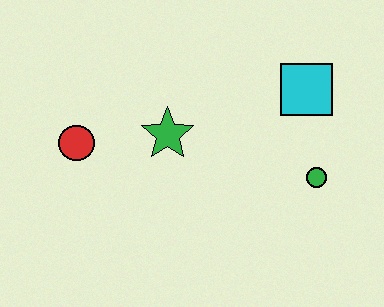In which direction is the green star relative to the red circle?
The green star is to the right of the red circle.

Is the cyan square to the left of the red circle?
No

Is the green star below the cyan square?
Yes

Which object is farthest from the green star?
The green circle is farthest from the green star.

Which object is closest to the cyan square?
The green circle is closest to the cyan square.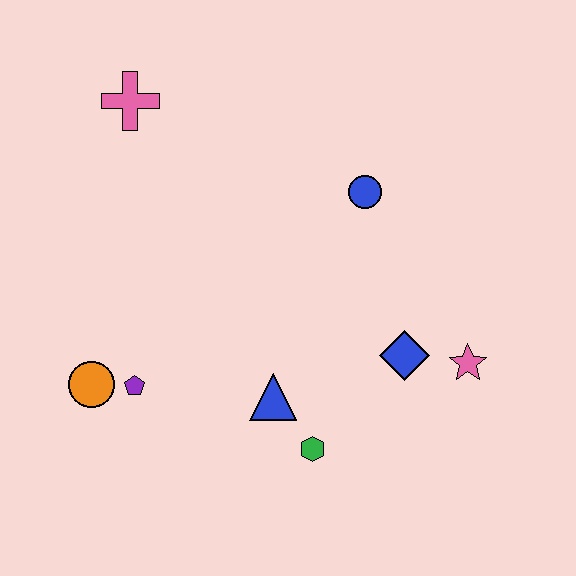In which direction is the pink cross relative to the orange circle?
The pink cross is above the orange circle.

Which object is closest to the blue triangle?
The green hexagon is closest to the blue triangle.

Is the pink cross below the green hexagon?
No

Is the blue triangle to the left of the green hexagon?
Yes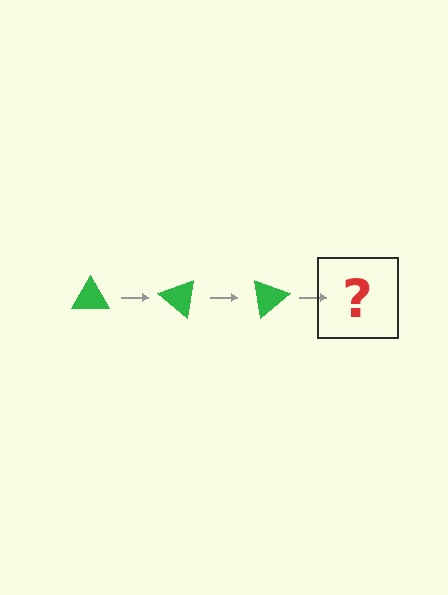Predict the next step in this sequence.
The next step is a green triangle rotated 120 degrees.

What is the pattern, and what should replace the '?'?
The pattern is that the triangle rotates 40 degrees each step. The '?' should be a green triangle rotated 120 degrees.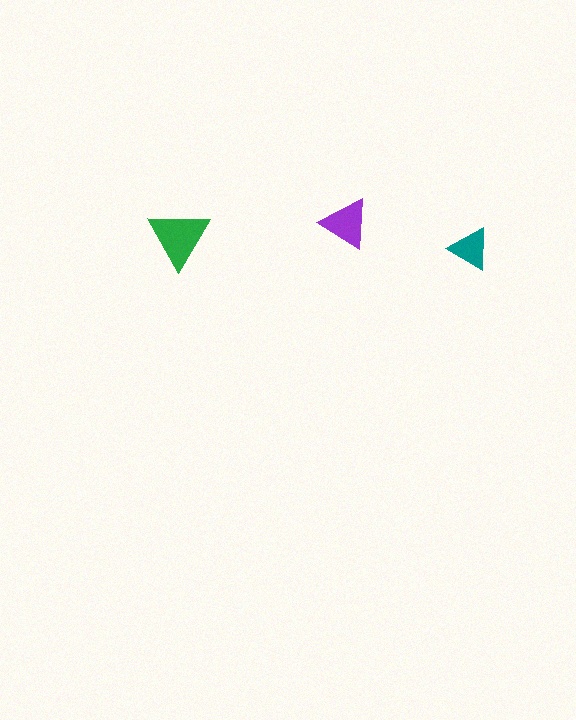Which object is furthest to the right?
The teal triangle is rightmost.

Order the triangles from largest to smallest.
the green one, the purple one, the teal one.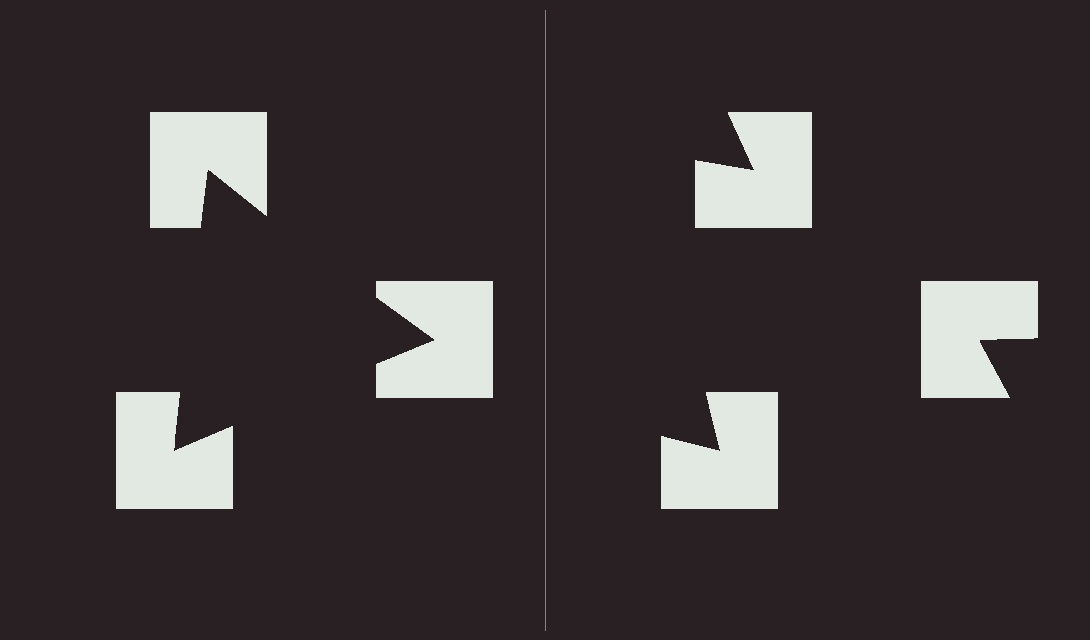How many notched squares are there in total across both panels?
6 — 3 on each side.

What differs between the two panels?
The notched squares are positioned identically on both sides; only the wedge orientations differ. On the left they align to a triangle; on the right they are misaligned.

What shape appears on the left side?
An illusory triangle.